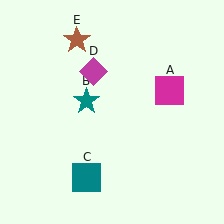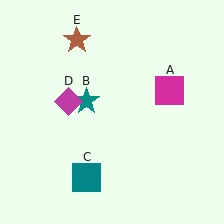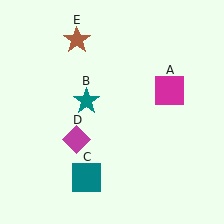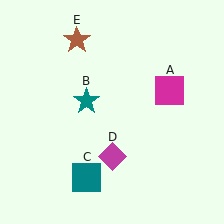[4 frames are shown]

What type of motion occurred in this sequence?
The magenta diamond (object D) rotated counterclockwise around the center of the scene.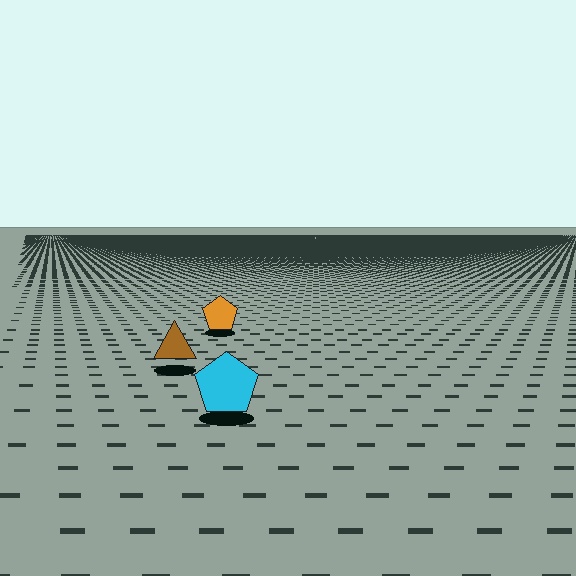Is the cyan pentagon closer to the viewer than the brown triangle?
Yes. The cyan pentagon is closer — you can tell from the texture gradient: the ground texture is coarser near it.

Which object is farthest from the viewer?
The orange pentagon is farthest from the viewer. It appears smaller and the ground texture around it is denser.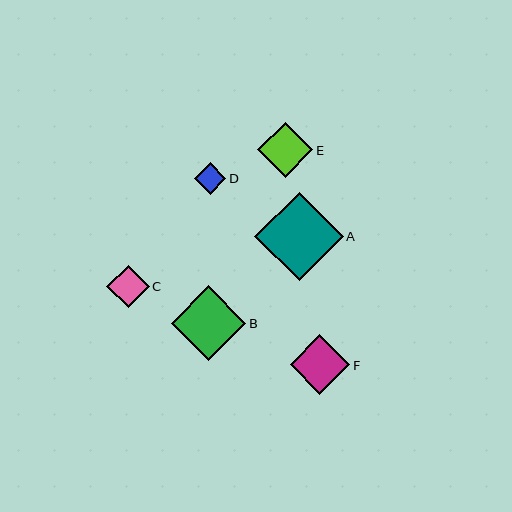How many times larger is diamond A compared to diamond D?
Diamond A is approximately 2.8 times the size of diamond D.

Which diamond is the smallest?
Diamond D is the smallest with a size of approximately 32 pixels.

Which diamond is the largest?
Diamond A is the largest with a size of approximately 89 pixels.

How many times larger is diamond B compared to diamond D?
Diamond B is approximately 2.4 times the size of diamond D.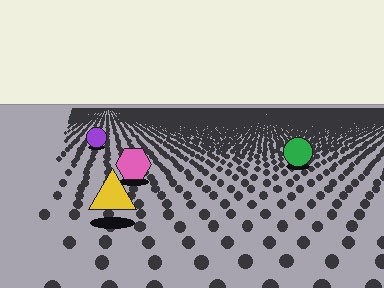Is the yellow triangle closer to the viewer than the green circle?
Yes. The yellow triangle is closer — you can tell from the texture gradient: the ground texture is coarser near it.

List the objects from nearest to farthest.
From nearest to farthest: the yellow triangle, the pink hexagon, the green circle, the purple circle.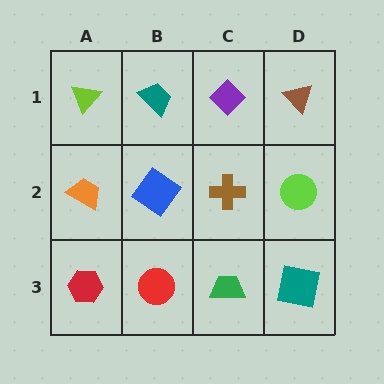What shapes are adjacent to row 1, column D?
A lime circle (row 2, column D), a purple diamond (row 1, column C).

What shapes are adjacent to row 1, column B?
A blue diamond (row 2, column B), a lime triangle (row 1, column A), a purple diamond (row 1, column C).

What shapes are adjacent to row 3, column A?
An orange trapezoid (row 2, column A), a red circle (row 3, column B).